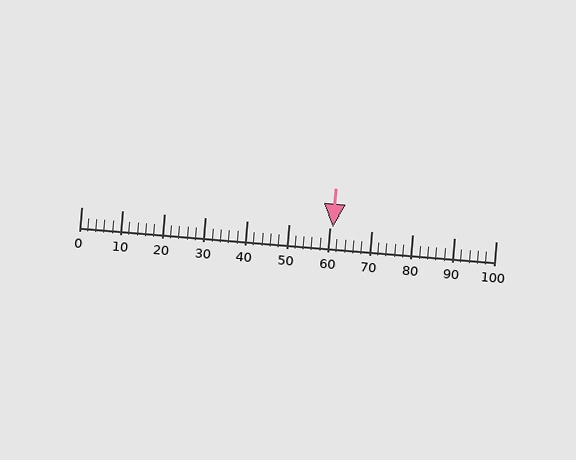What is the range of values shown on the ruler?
The ruler shows values from 0 to 100.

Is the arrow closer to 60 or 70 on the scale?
The arrow is closer to 60.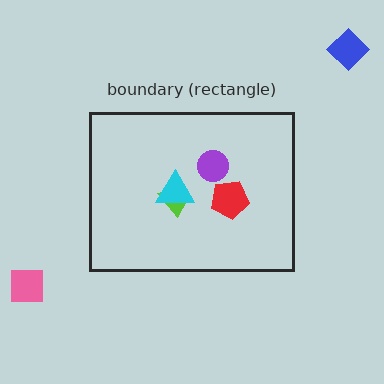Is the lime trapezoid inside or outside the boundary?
Inside.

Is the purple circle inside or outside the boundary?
Inside.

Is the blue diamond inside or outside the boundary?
Outside.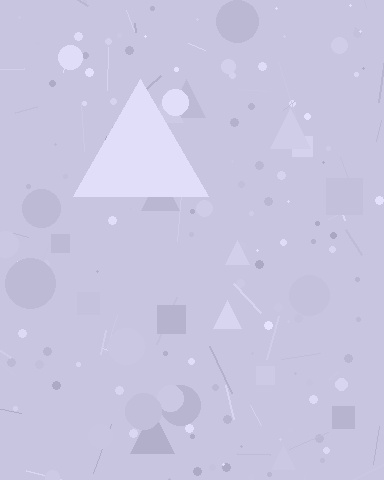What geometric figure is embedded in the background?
A triangle is embedded in the background.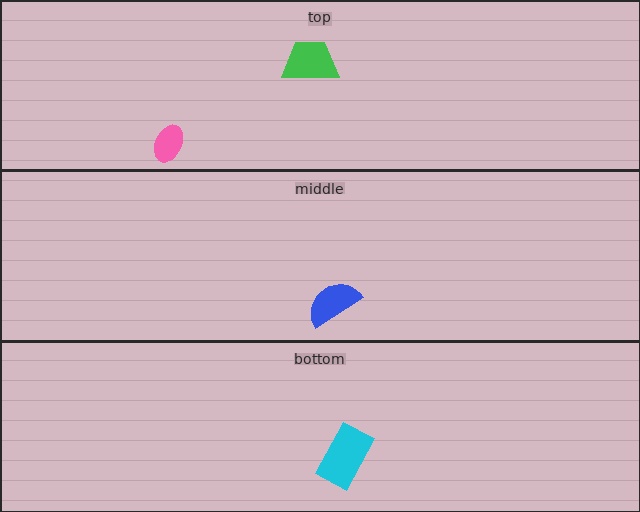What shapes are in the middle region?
The blue semicircle.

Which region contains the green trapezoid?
The top region.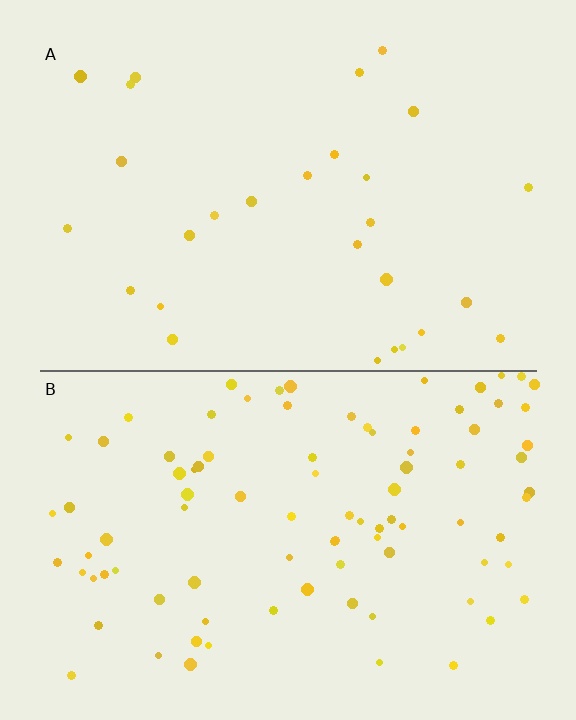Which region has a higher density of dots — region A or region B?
B (the bottom).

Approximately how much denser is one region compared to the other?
Approximately 3.3× — region B over region A.